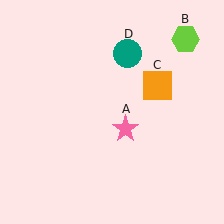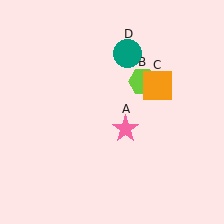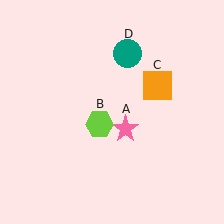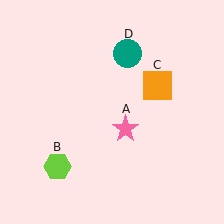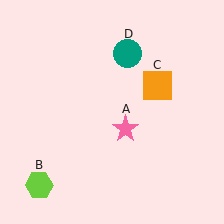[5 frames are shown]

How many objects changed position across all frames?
1 object changed position: lime hexagon (object B).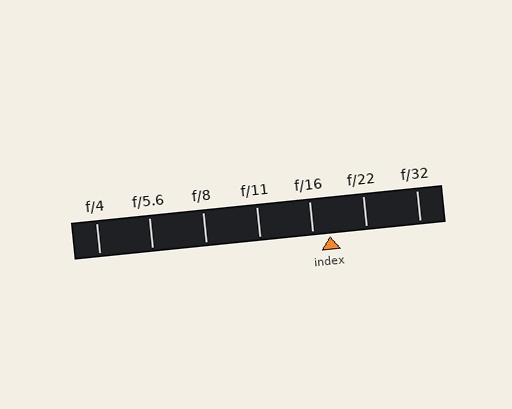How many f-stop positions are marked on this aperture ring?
There are 7 f-stop positions marked.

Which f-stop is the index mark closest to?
The index mark is closest to f/16.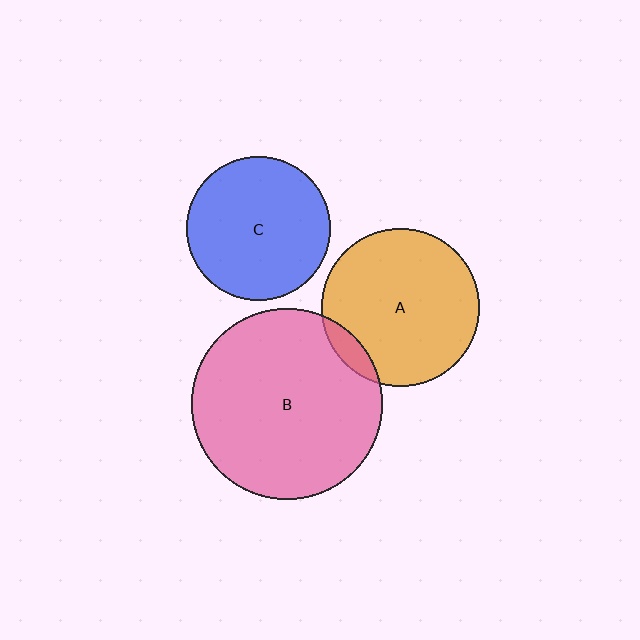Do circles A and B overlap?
Yes.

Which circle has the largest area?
Circle B (pink).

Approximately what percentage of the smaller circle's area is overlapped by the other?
Approximately 10%.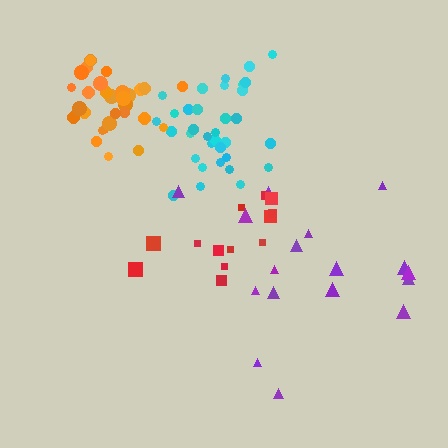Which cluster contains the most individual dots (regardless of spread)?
Cyan (34).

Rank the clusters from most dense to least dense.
orange, cyan, red, purple.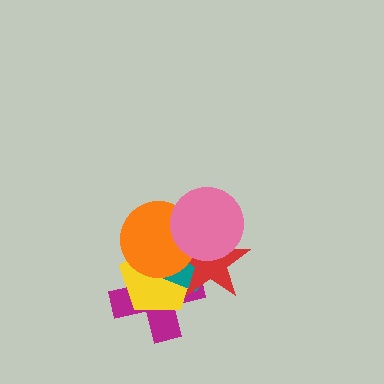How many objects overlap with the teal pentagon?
5 objects overlap with the teal pentagon.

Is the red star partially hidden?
Yes, it is partially covered by another shape.